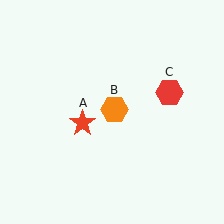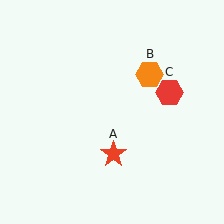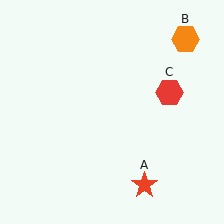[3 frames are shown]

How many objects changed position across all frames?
2 objects changed position: red star (object A), orange hexagon (object B).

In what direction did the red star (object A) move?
The red star (object A) moved down and to the right.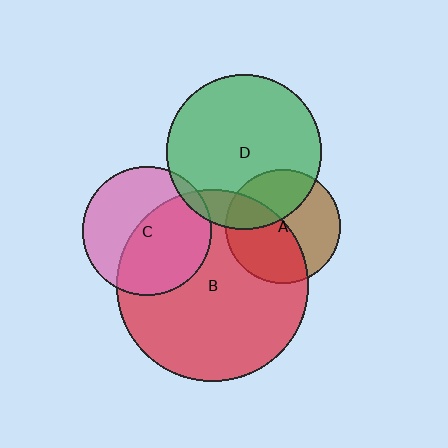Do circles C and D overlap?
Yes.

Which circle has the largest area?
Circle B (red).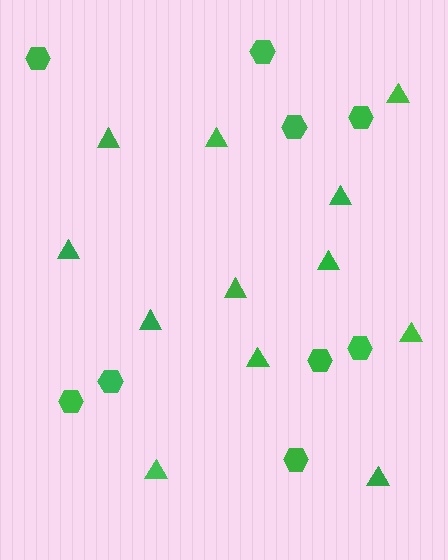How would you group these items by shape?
There are 2 groups: one group of hexagons (9) and one group of triangles (12).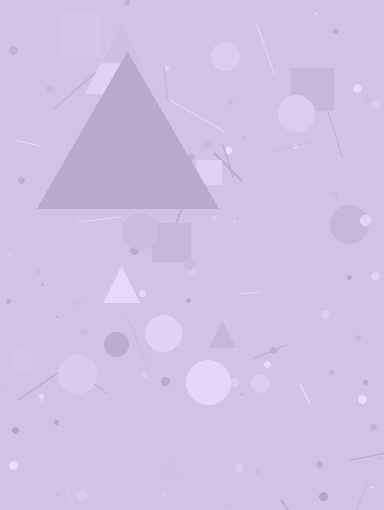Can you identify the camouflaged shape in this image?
The camouflaged shape is a triangle.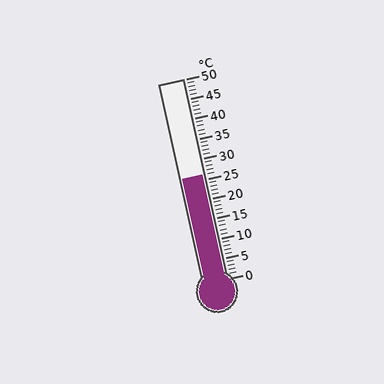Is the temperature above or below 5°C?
The temperature is above 5°C.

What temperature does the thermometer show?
The thermometer shows approximately 26°C.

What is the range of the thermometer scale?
The thermometer scale ranges from 0°C to 50°C.